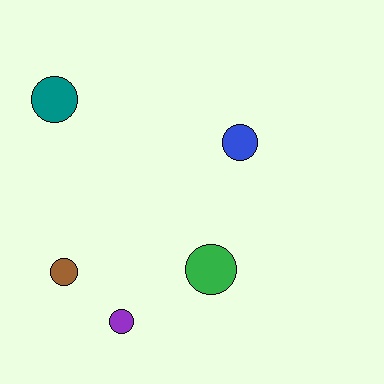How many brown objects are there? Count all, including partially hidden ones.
There is 1 brown object.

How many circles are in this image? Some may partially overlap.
There are 5 circles.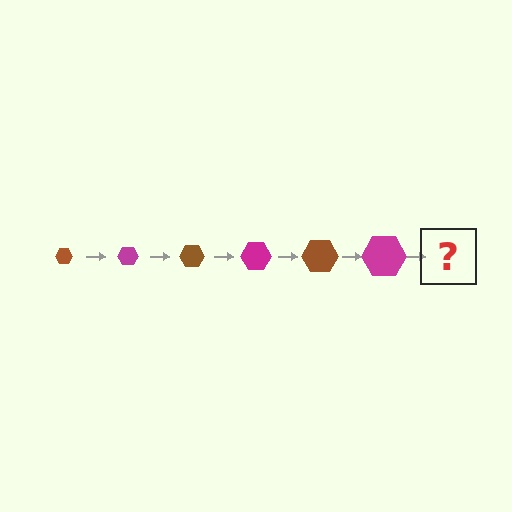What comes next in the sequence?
The next element should be a brown hexagon, larger than the previous one.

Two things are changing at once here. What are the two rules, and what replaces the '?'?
The two rules are that the hexagon grows larger each step and the color cycles through brown and magenta. The '?' should be a brown hexagon, larger than the previous one.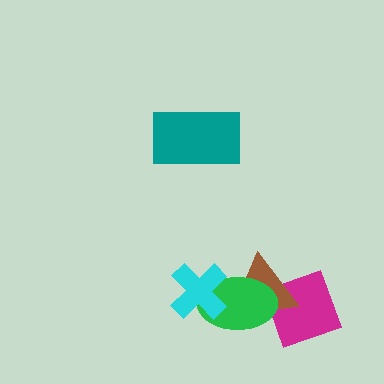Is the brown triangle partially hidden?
Yes, it is partially covered by another shape.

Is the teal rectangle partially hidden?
No, no other shape covers it.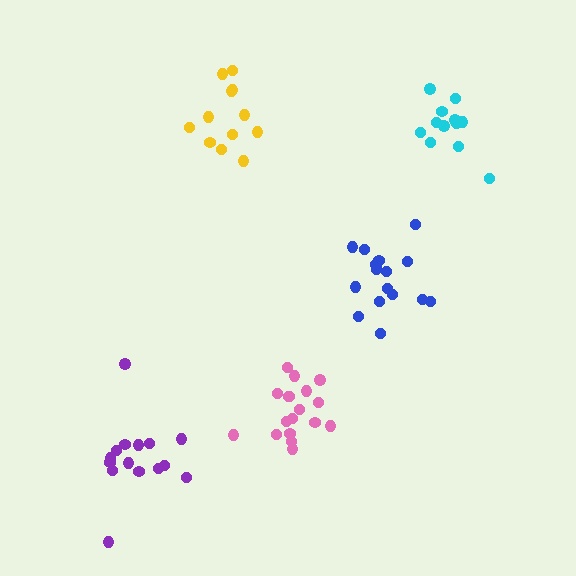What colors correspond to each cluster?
The clusters are colored: blue, cyan, pink, purple, yellow.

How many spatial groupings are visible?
There are 5 spatial groupings.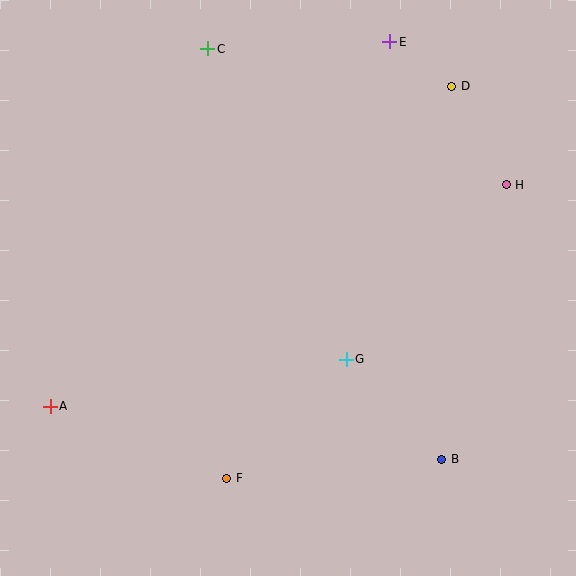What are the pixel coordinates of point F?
Point F is at (227, 478).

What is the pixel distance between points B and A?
The distance between B and A is 395 pixels.